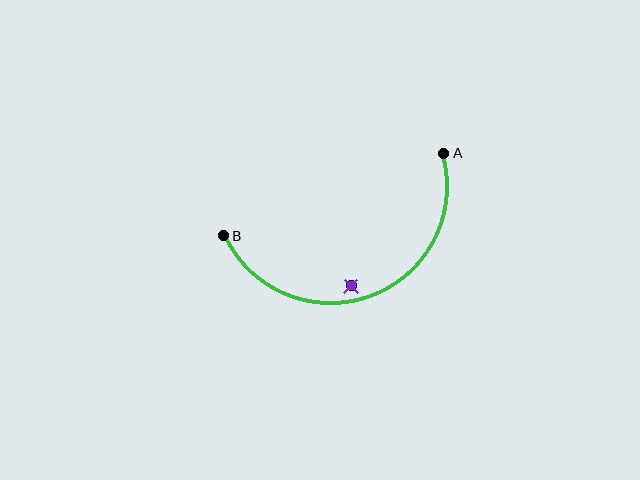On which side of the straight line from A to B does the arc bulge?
The arc bulges below the straight line connecting A and B.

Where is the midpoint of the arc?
The arc midpoint is the point on the curve farthest from the straight line joining A and B. It sits below that line.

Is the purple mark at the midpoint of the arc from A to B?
No — the purple mark does not lie on the arc at all. It sits slightly inside the curve.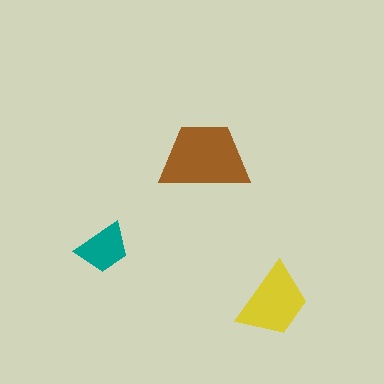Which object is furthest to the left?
The teal trapezoid is leftmost.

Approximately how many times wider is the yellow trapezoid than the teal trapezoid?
About 1.5 times wider.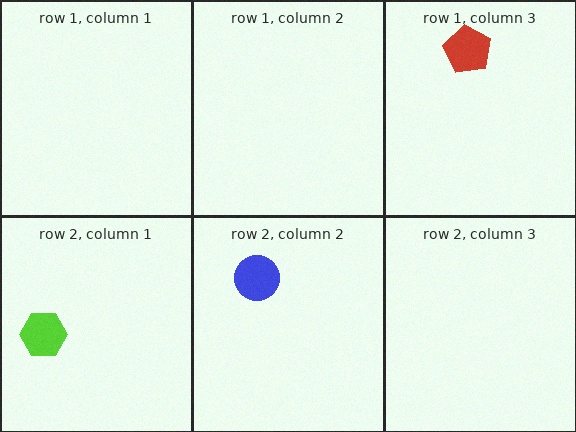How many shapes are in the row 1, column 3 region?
1.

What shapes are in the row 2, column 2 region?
The blue circle.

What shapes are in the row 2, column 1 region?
The lime hexagon.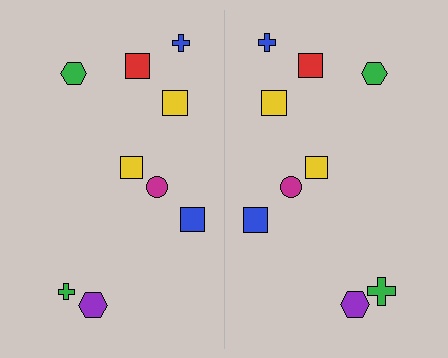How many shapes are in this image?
There are 18 shapes in this image.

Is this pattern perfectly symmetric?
No, the pattern is not perfectly symmetric. The green cross on the right side has a different size than its mirror counterpart.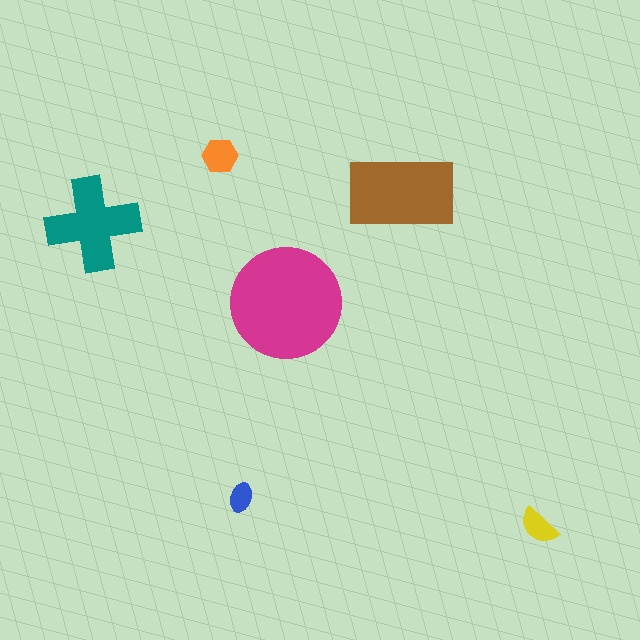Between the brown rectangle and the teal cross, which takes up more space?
The brown rectangle.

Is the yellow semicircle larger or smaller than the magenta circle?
Smaller.